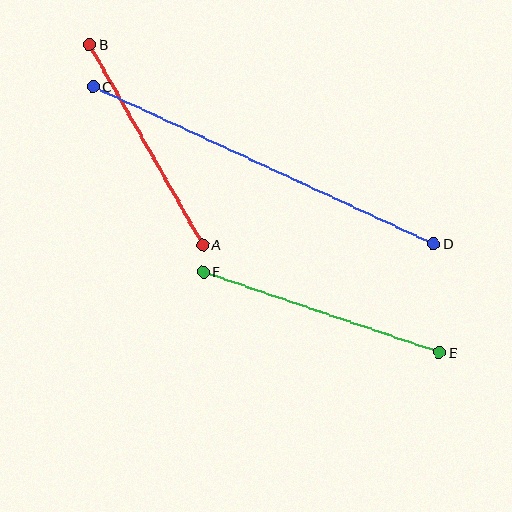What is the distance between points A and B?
The distance is approximately 231 pixels.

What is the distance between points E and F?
The distance is approximately 249 pixels.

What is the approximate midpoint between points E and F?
The midpoint is at approximately (321, 312) pixels.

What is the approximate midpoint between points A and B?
The midpoint is at approximately (146, 144) pixels.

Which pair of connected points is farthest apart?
Points C and D are farthest apart.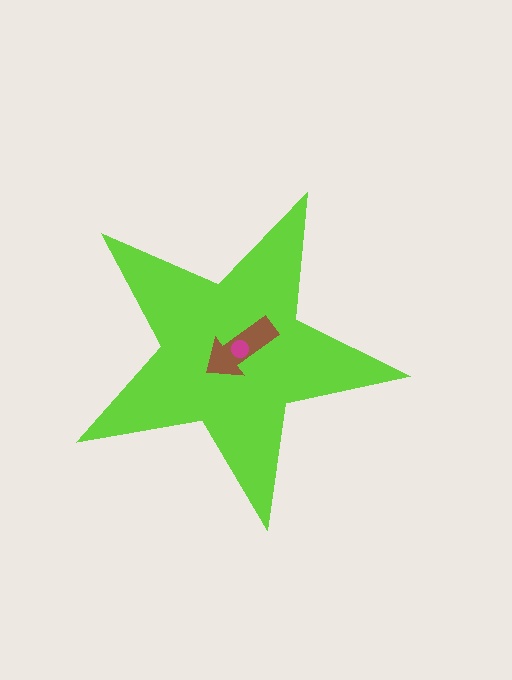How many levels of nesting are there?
3.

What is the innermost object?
The magenta circle.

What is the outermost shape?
The lime star.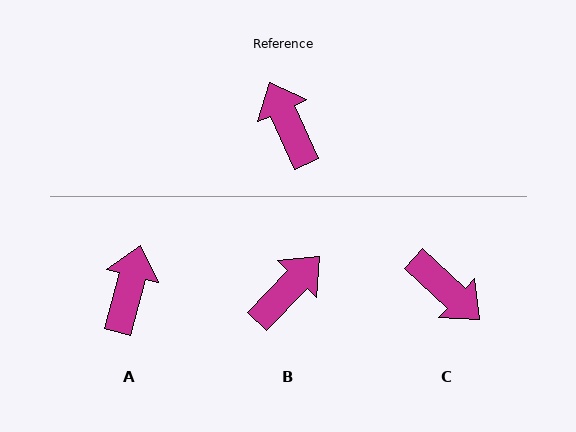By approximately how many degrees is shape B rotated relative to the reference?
Approximately 68 degrees clockwise.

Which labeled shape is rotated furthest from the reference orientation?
C, about 157 degrees away.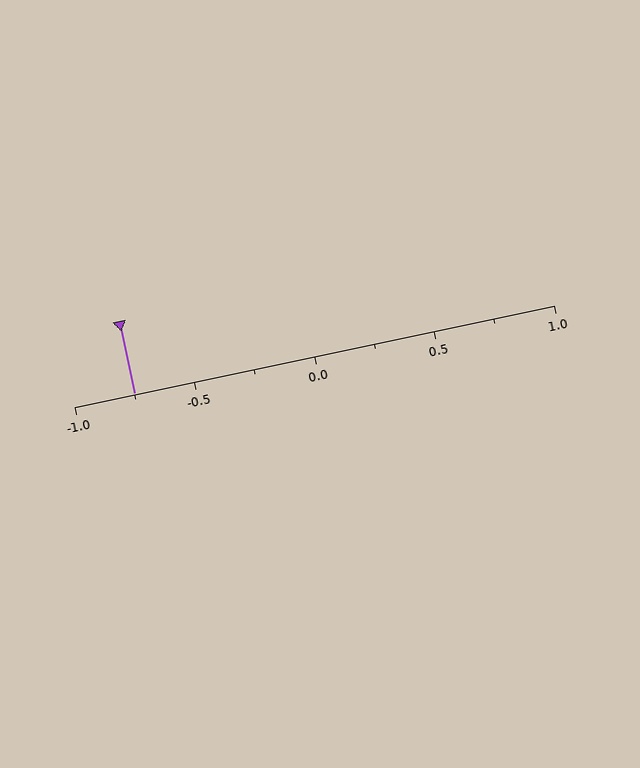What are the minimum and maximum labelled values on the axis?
The axis runs from -1.0 to 1.0.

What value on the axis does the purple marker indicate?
The marker indicates approximately -0.75.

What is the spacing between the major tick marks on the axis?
The major ticks are spaced 0.5 apart.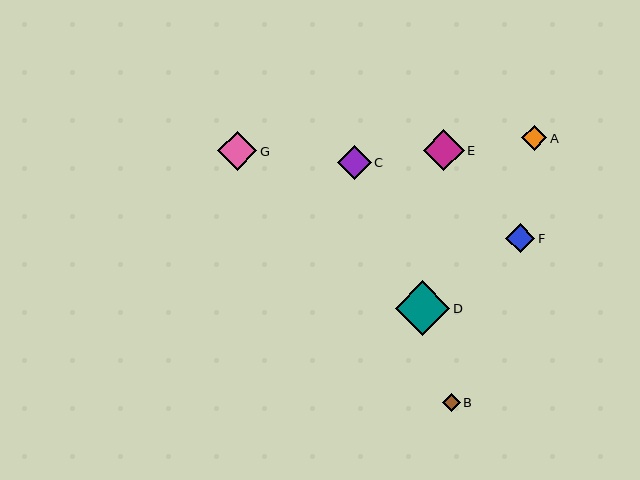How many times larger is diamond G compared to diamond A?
Diamond G is approximately 1.6 times the size of diamond A.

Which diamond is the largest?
Diamond D is the largest with a size of approximately 54 pixels.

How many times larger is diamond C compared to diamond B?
Diamond C is approximately 2.0 times the size of diamond B.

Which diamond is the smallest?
Diamond B is the smallest with a size of approximately 17 pixels.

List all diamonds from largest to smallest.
From largest to smallest: D, E, G, C, F, A, B.